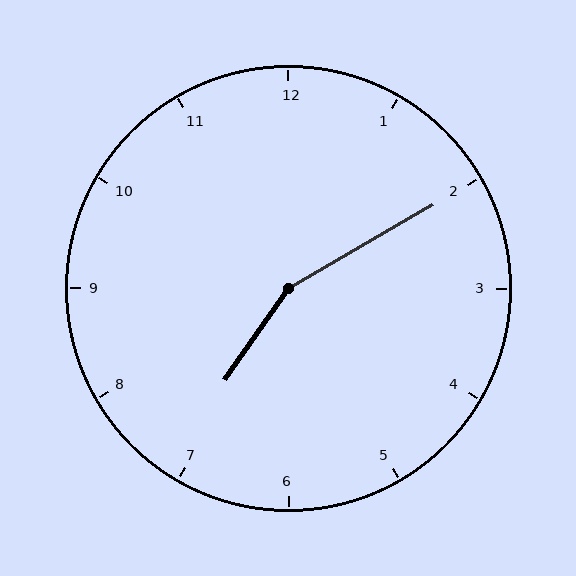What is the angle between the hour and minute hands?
Approximately 155 degrees.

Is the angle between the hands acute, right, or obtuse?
It is obtuse.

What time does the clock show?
7:10.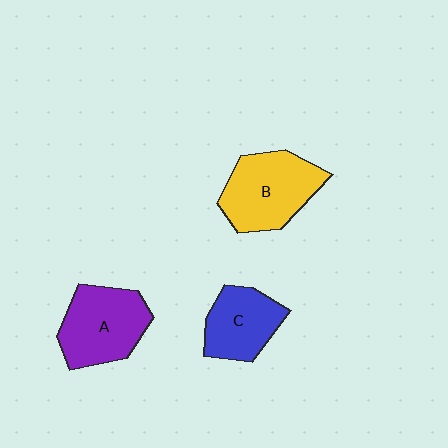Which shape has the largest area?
Shape B (yellow).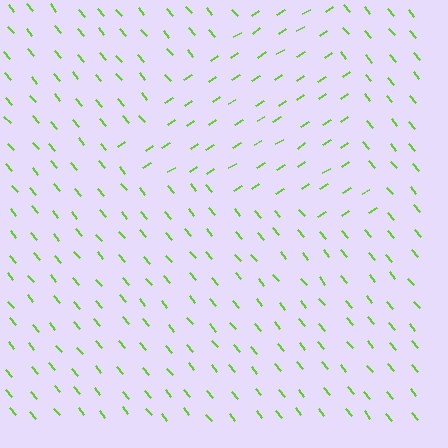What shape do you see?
I see a triangle.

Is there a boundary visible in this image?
Yes, there is a texture boundary formed by a change in line orientation.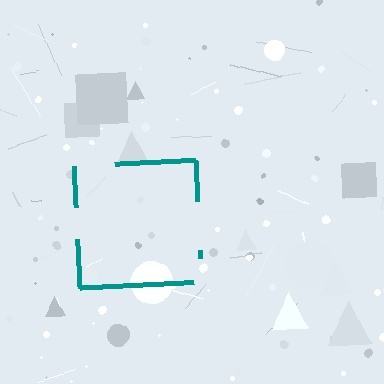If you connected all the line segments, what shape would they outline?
They would outline a square.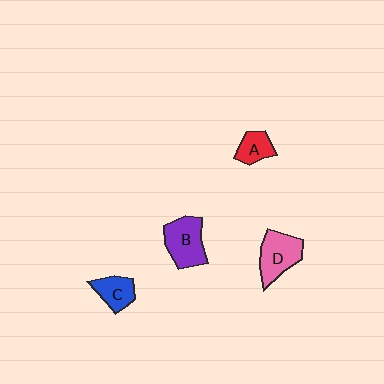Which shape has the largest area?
Shape B (purple).